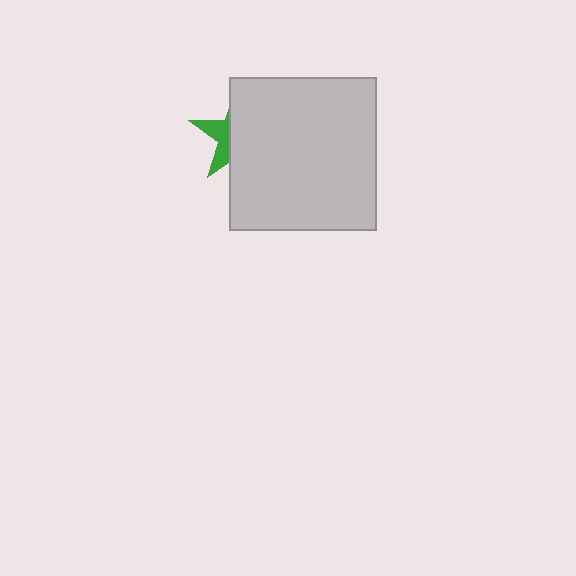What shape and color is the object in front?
The object in front is a light gray rectangle.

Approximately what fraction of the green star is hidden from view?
Roughly 67% of the green star is hidden behind the light gray rectangle.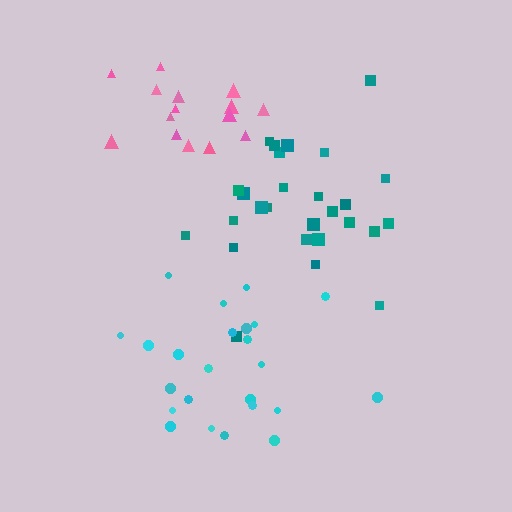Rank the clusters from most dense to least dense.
pink, teal, cyan.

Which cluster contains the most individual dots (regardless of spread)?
Teal (27).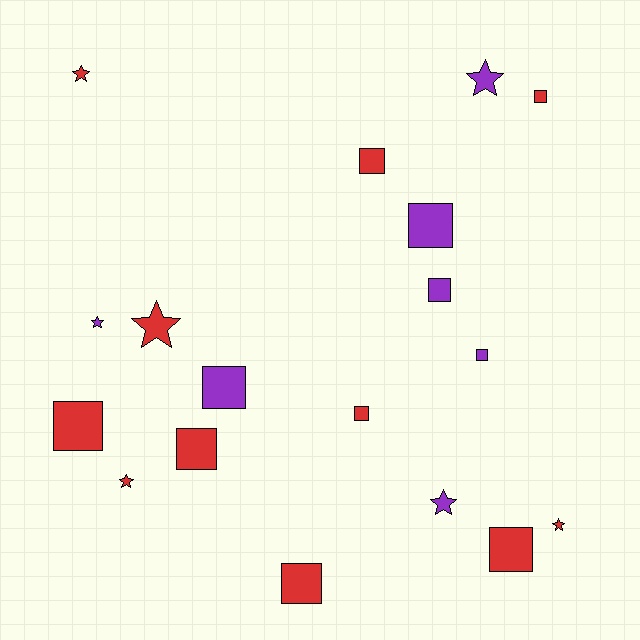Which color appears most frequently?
Red, with 11 objects.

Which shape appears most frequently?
Square, with 11 objects.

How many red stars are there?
There are 4 red stars.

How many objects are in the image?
There are 18 objects.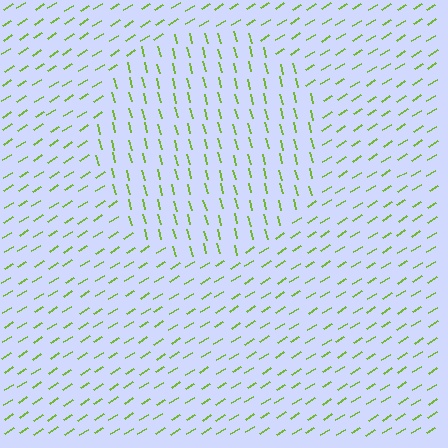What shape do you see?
I see a circle.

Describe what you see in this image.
The image is filled with small lime line segments. A circle region in the image has lines oriented differently from the surrounding lines, creating a visible texture boundary.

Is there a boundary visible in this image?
Yes, there is a texture boundary formed by a change in line orientation.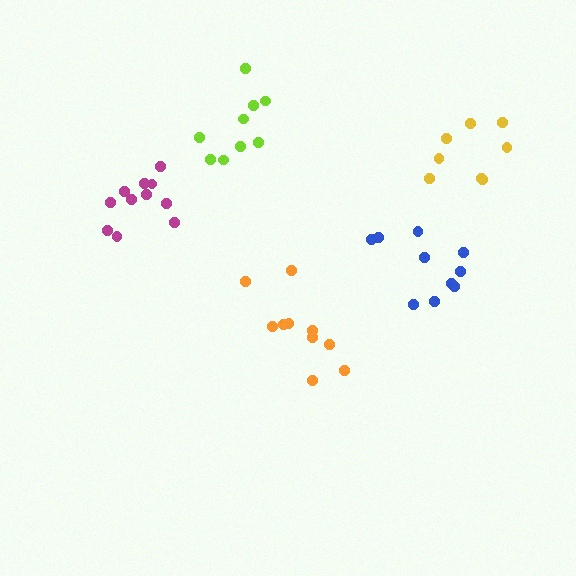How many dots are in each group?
Group 1: 11 dots, Group 2: 9 dots, Group 3: 8 dots, Group 4: 10 dots, Group 5: 10 dots (48 total).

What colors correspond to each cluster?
The clusters are colored: magenta, lime, yellow, orange, blue.